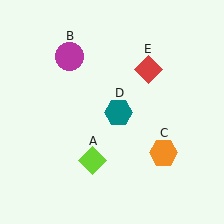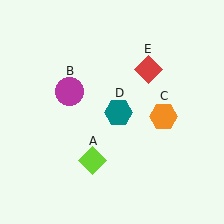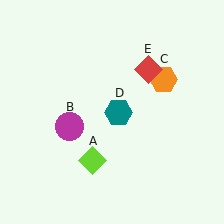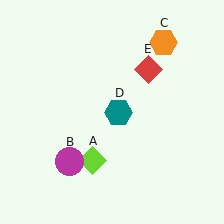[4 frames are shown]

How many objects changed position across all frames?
2 objects changed position: magenta circle (object B), orange hexagon (object C).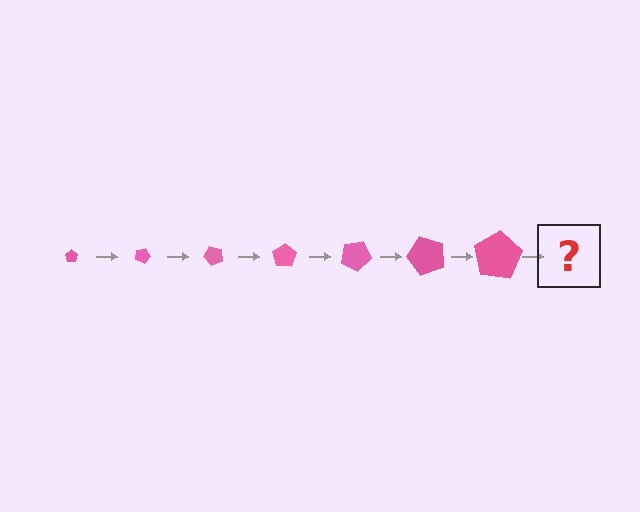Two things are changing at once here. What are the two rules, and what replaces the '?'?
The two rules are that the pentagon grows larger each step and it rotates 25 degrees each step. The '?' should be a pentagon, larger than the previous one and rotated 175 degrees from the start.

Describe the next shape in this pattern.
It should be a pentagon, larger than the previous one and rotated 175 degrees from the start.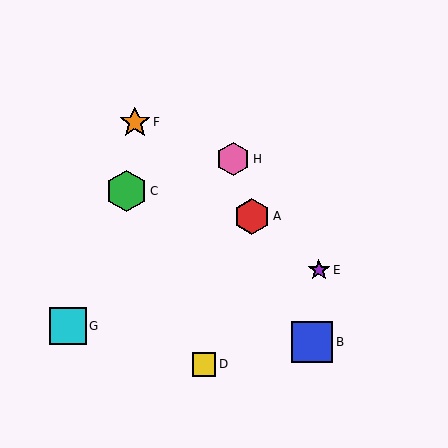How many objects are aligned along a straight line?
3 objects (A, E, F) are aligned along a straight line.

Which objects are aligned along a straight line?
Objects A, E, F are aligned along a straight line.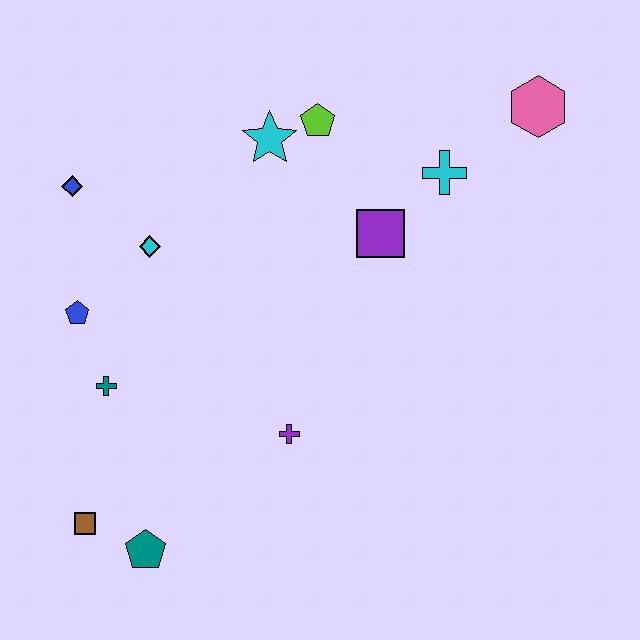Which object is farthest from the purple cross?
The pink hexagon is farthest from the purple cross.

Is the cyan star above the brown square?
Yes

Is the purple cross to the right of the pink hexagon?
No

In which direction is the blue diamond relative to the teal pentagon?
The blue diamond is above the teal pentagon.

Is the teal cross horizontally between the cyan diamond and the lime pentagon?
No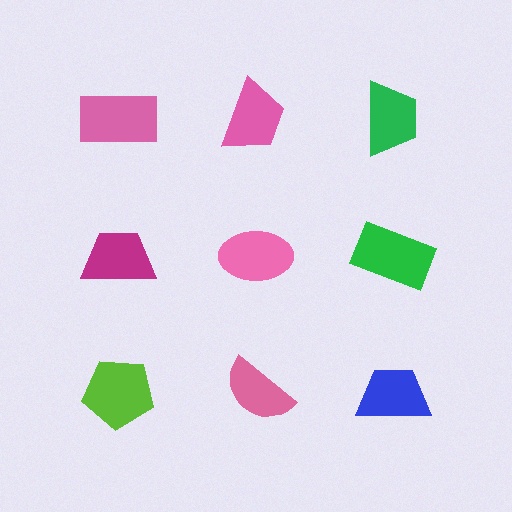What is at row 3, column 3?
A blue trapezoid.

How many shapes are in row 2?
3 shapes.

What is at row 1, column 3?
A green trapezoid.